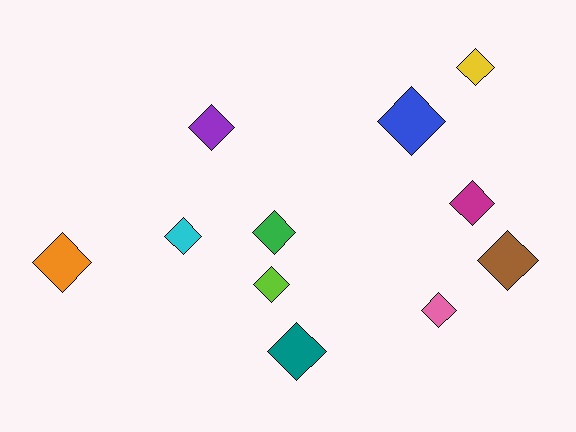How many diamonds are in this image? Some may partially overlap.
There are 11 diamonds.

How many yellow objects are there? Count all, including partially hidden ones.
There is 1 yellow object.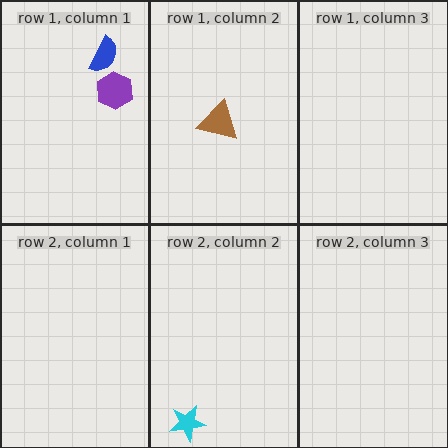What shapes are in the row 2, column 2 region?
The cyan star.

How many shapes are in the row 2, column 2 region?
1.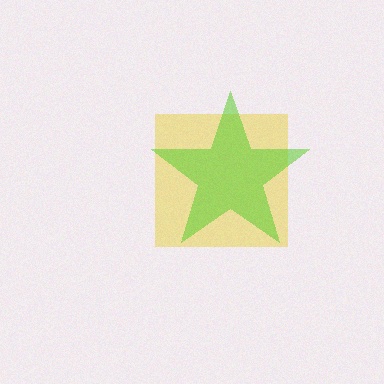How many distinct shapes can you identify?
There are 2 distinct shapes: a yellow square, a lime star.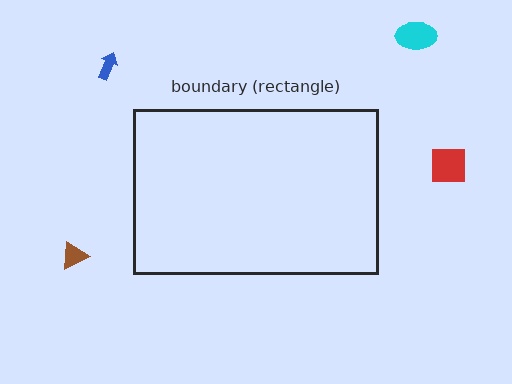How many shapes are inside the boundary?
0 inside, 4 outside.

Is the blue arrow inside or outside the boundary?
Outside.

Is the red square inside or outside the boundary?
Outside.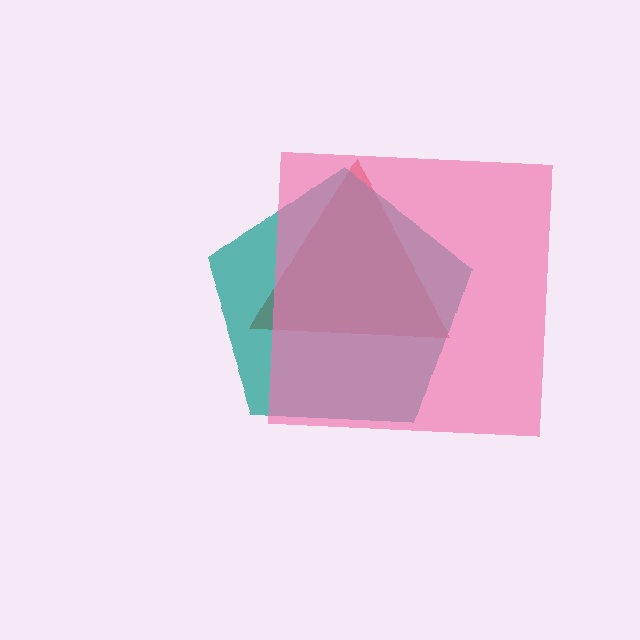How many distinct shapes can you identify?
There are 3 distinct shapes: a red triangle, a teal pentagon, a pink square.